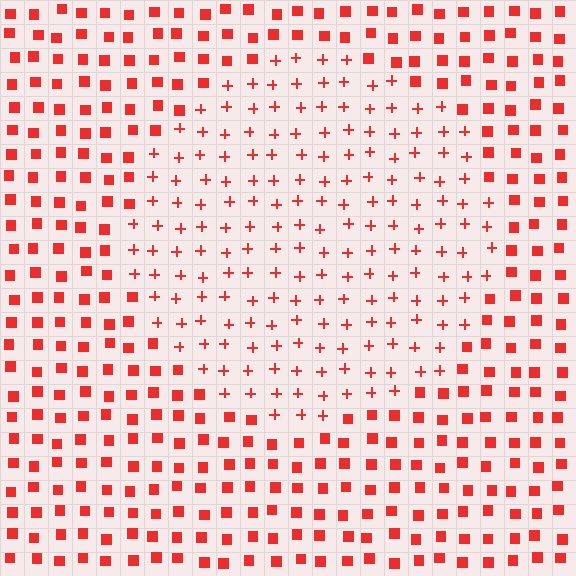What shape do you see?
I see a circle.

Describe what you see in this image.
The image is filled with small red elements arranged in a uniform grid. A circle-shaped region contains plus signs, while the surrounding area contains squares. The boundary is defined purely by the change in element shape.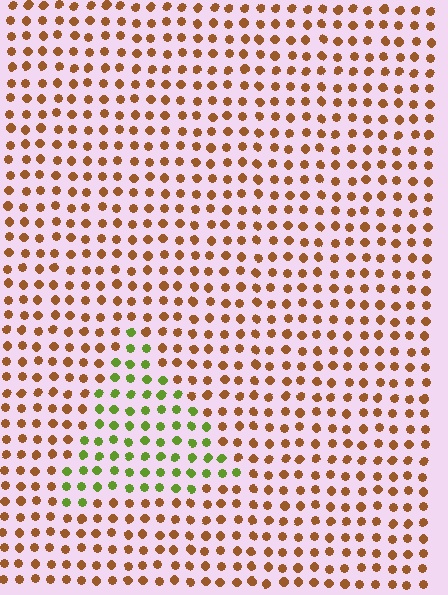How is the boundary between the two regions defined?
The boundary is defined purely by a slight shift in hue (about 66 degrees). Spacing, size, and orientation are identical on both sides.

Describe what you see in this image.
The image is filled with small brown elements in a uniform arrangement. A triangle-shaped region is visible where the elements are tinted to a slightly different hue, forming a subtle color boundary.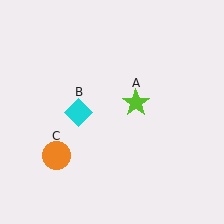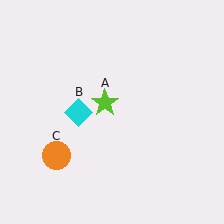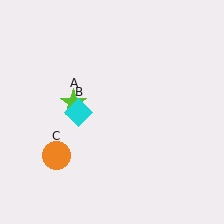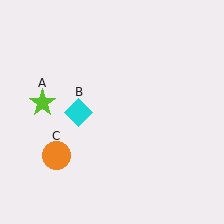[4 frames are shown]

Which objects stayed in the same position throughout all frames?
Cyan diamond (object B) and orange circle (object C) remained stationary.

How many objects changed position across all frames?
1 object changed position: lime star (object A).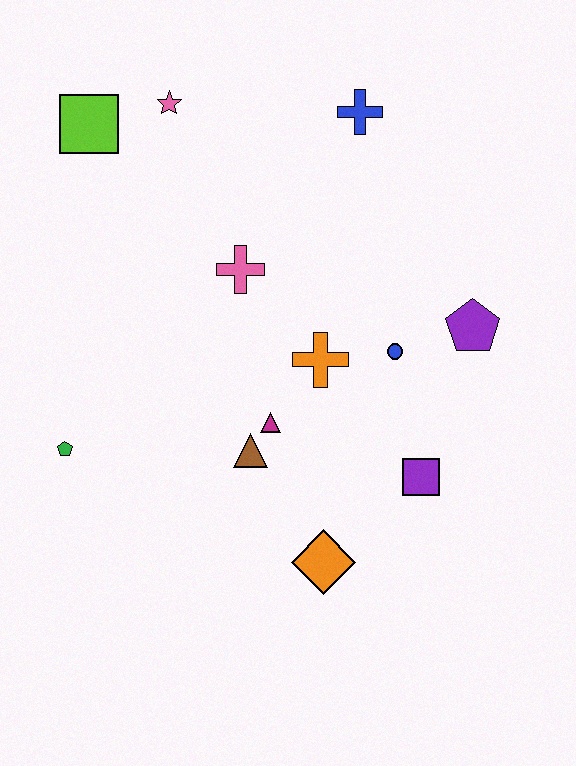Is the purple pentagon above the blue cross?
No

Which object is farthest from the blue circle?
The lime square is farthest from the blue circle.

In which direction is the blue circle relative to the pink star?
The blue circle is below the pink star.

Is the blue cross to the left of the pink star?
No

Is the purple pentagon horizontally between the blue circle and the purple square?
No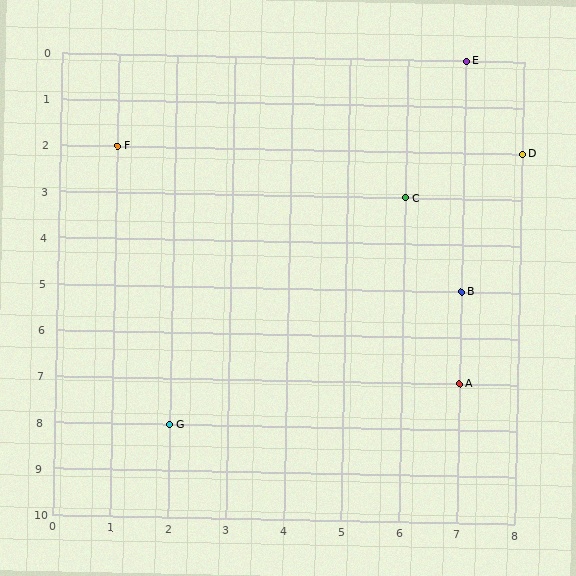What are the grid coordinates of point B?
Point B is at grid coordinates (7, 5).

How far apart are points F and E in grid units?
Points F and E are 6 columns and 2 rows apart (about 6.3 grid units diagonally).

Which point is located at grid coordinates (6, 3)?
Point C is at (6, 3).